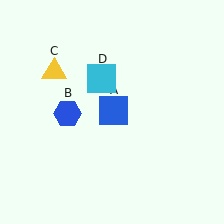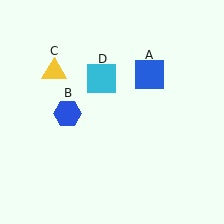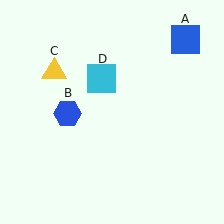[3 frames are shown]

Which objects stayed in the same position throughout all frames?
Blue hexagon (object B) and yellow triangle (object C) and cyan square (object D) remained stationary.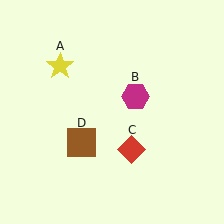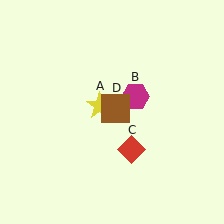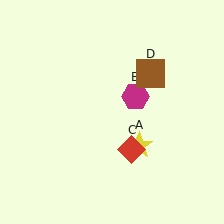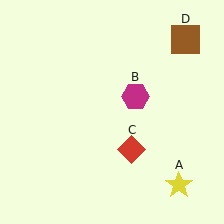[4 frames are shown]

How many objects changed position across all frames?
2 objects changed position: yellow star (object A), brown square (object D).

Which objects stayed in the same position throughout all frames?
Magenta hexagon (object B) and red diamond (object C) remained stationary.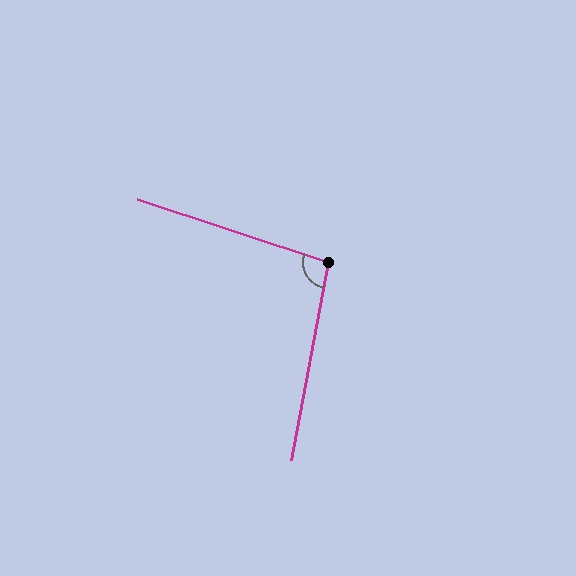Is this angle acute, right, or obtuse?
It is obtuse.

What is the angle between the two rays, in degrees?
Approximately 97 degrees.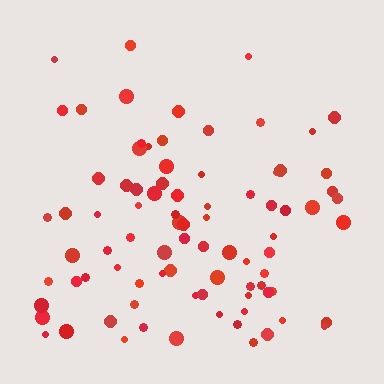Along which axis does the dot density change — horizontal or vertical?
Vertical.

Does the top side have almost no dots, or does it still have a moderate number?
Still a moderate number, just noticeably fewer than the bottom.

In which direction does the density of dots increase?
From top to bottom, with the bottom side densest.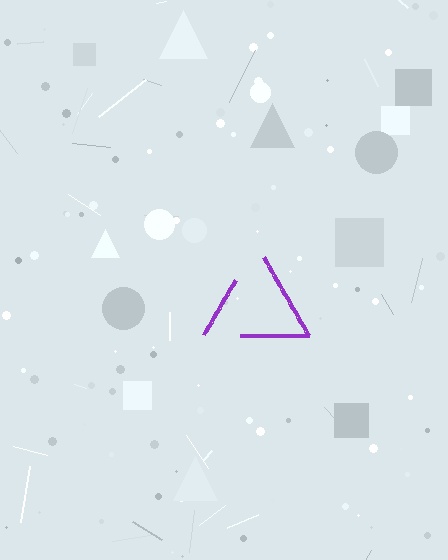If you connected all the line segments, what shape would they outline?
They would outline a triangle.